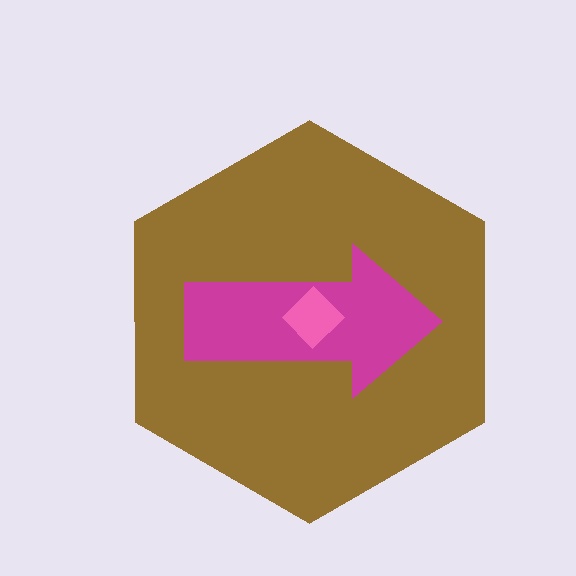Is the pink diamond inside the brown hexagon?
Yes.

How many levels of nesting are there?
3.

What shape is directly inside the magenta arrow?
The pink diamond.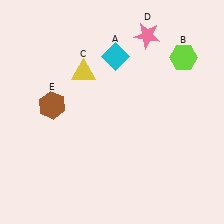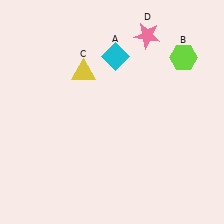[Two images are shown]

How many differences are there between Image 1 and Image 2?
There is 1 difference between the two images.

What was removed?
The brown hexagon (E) was removed in Image 2.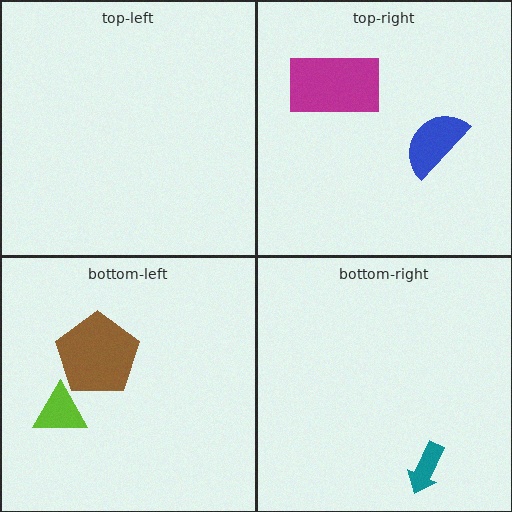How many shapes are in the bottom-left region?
2.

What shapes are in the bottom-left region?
The brown pentagon, the lime triangle.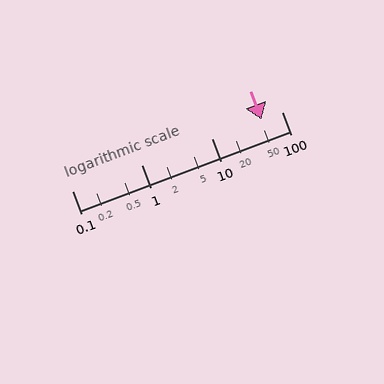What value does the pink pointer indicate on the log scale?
The pointer indicates approximately 51.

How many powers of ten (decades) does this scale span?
The scale spans 3 decades, from 0.1 to 100.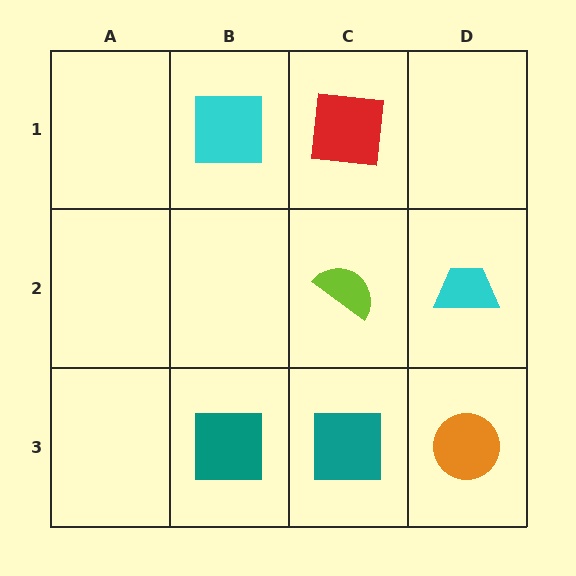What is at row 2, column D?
A cyan trapezoid.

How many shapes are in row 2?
2 shapes.